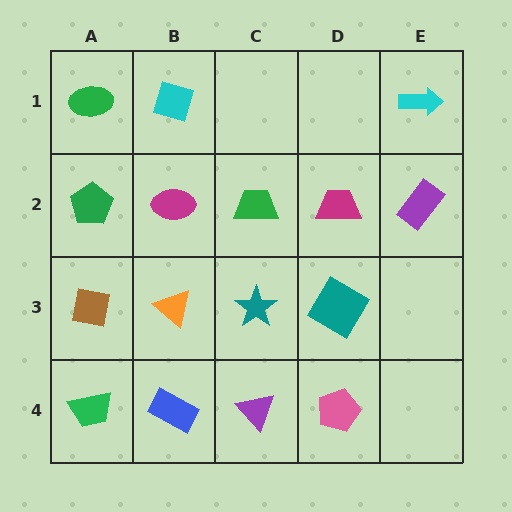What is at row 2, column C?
A green trapezoid.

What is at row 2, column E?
A purple rectangle.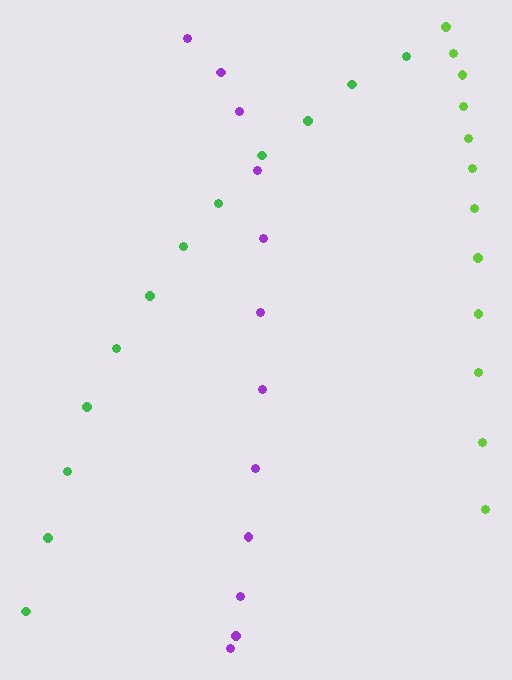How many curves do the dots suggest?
There are 3 distinct paths.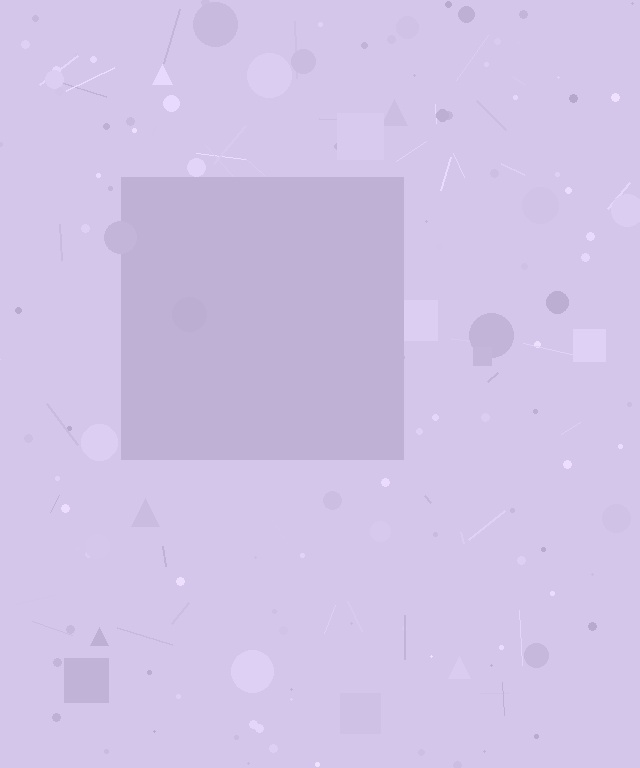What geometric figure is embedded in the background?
A square is embedded in the background.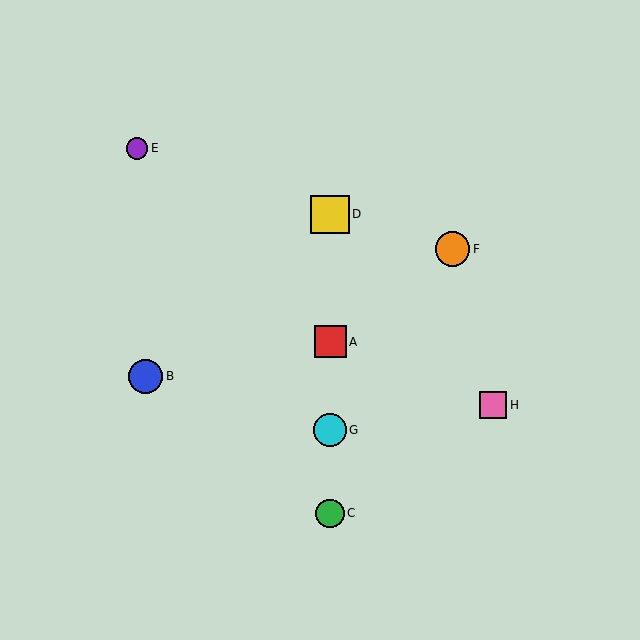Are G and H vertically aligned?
No, G is at x≈330 and H is at x≈493.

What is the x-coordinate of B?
Object B is at x≈146.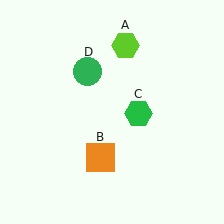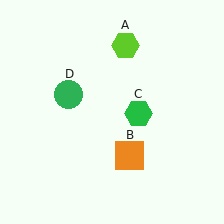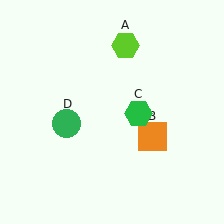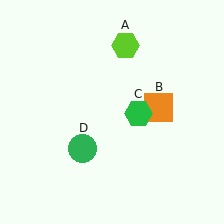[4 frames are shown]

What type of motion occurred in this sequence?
The orange square (object B), green circle (object D) rotated counterclockwise around the center of the scene.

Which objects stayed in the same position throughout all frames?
Lime hexagon (object A) and green hexagon (object C) remained stationary.